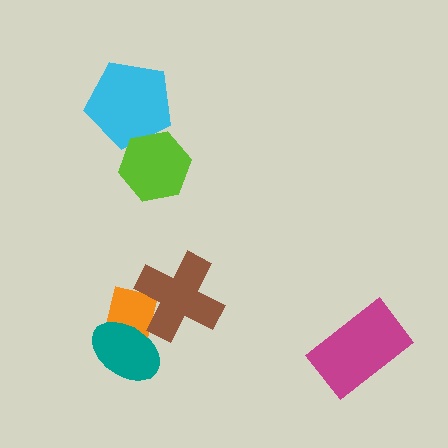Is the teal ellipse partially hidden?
No, no other shape covers it.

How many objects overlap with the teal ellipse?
1 object overlaps with the teal ellipse.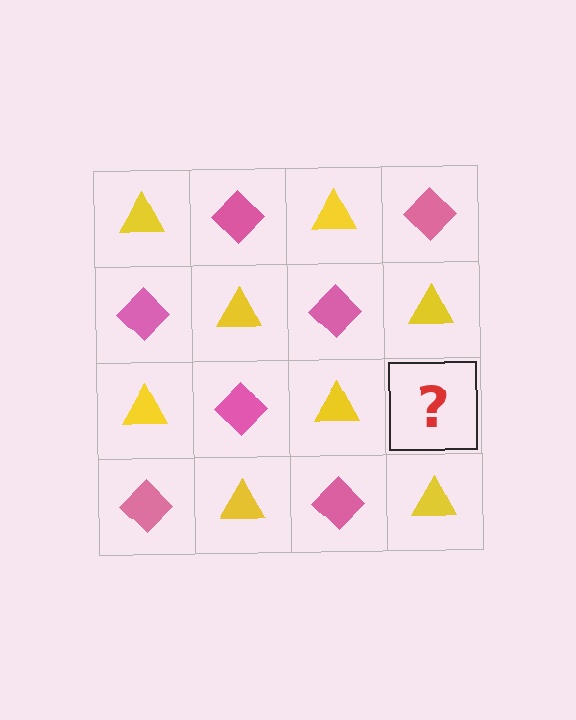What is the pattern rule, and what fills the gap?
The rule is that it alternates yellow triangle and pink diamond in a checkerboard pattern. The gap should be filled with a pink diamond.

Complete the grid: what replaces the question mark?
The question mark should be replaced with a pink diamond.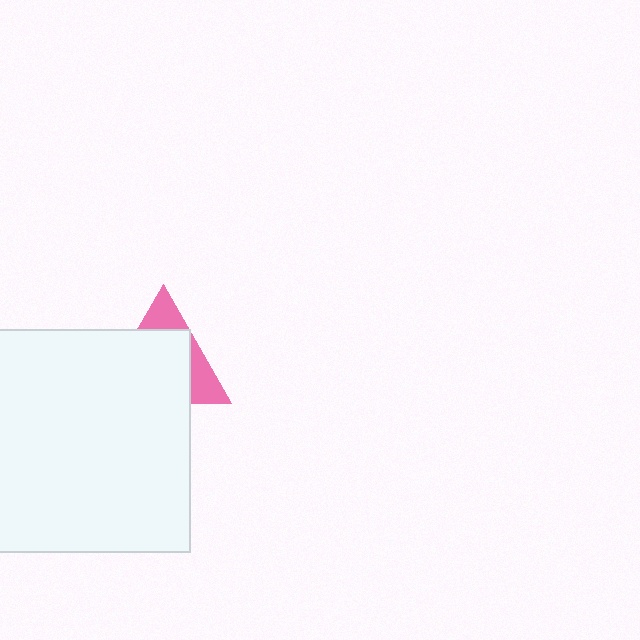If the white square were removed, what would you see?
You would see the complete pink triangle.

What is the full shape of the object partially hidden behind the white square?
The partially hidden object is a pink triangle.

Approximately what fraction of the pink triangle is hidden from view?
Roughly 68% of the pink triangle is hidden behind the white square.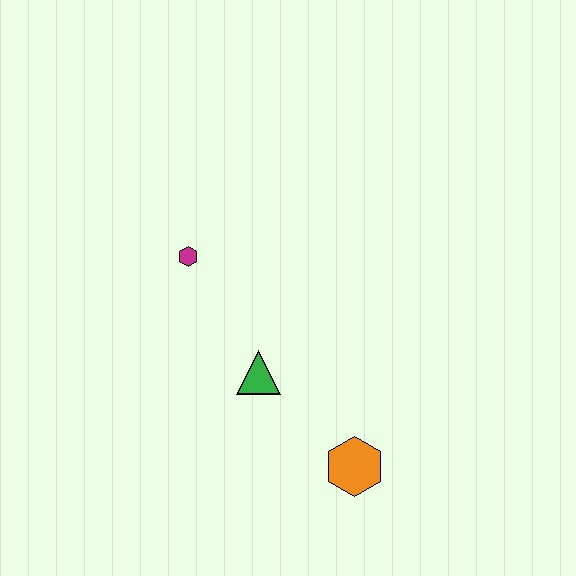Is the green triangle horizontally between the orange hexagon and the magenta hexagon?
Yes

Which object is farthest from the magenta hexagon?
The orange hexagon is farthest from the magenta hexagon.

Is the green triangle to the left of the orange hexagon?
Yes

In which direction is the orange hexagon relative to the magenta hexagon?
The orange hexagon is below the magenta hexagon.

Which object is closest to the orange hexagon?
The green triangle is closest to the orange hexagon.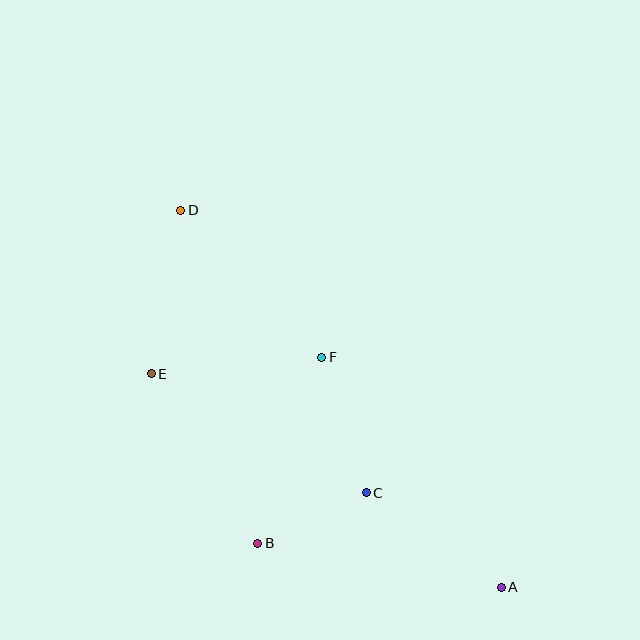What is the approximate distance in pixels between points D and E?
The distance between D and E is approximately 166 pixels.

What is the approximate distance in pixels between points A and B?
The distance between A and B is approximately 247 pixels.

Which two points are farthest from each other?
Points A and D are farthest from each other.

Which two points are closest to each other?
Points B and C are closest to each other.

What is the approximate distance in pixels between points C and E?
The distance between C and E is approximately 246 pixels.